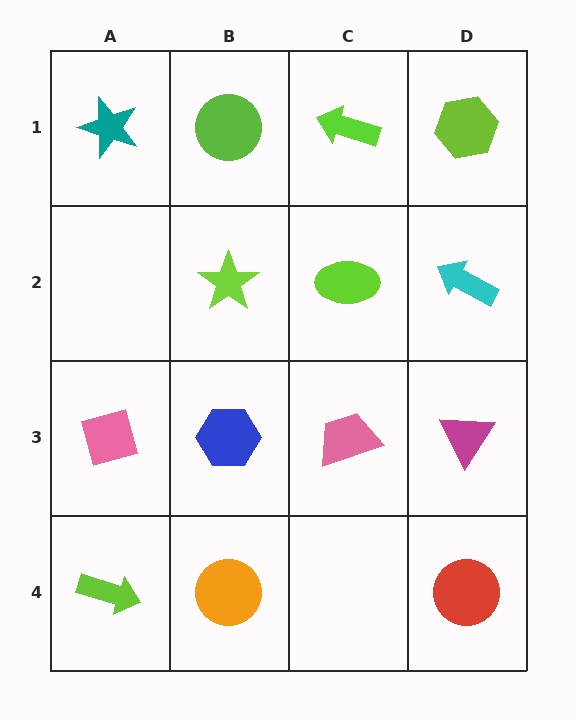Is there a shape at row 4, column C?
No, that cell is empty.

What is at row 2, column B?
A lime star.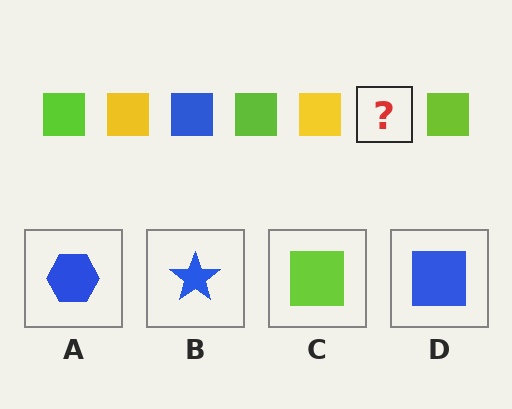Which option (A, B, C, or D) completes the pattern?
D.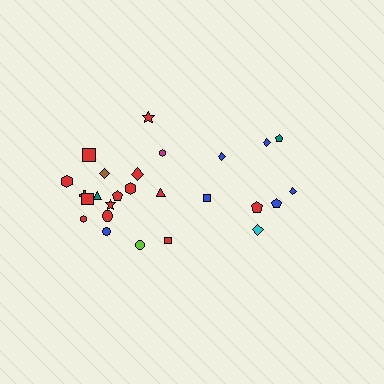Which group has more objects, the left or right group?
The left group.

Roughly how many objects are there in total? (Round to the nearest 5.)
Roughly 25 objects in total.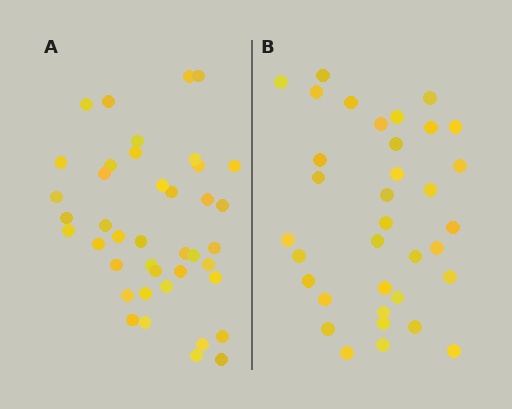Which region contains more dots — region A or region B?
Region A (the left region) has more dots.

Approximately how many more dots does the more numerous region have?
Region A has about 6 more dots than region B.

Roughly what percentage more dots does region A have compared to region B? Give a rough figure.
About 15% more.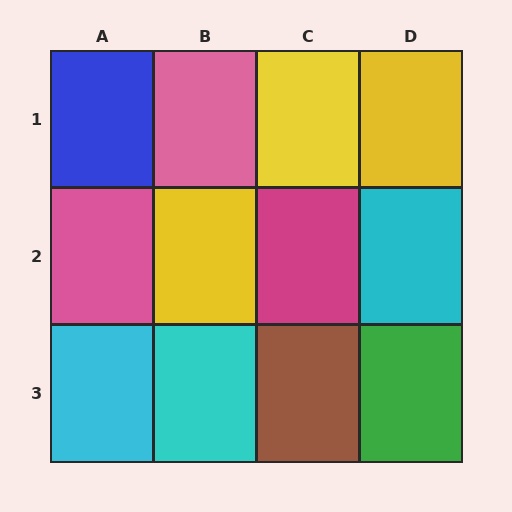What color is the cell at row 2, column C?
Magenta.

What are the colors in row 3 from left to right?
Cyan, cyan, brown, green.